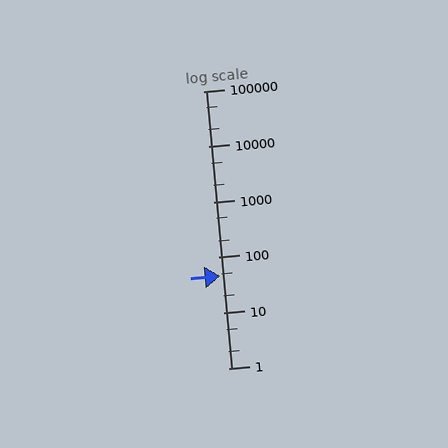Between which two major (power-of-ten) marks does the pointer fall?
The pointer is between 10 and 100.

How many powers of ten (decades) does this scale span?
The scale spans 5 decades, from 1 to 100000.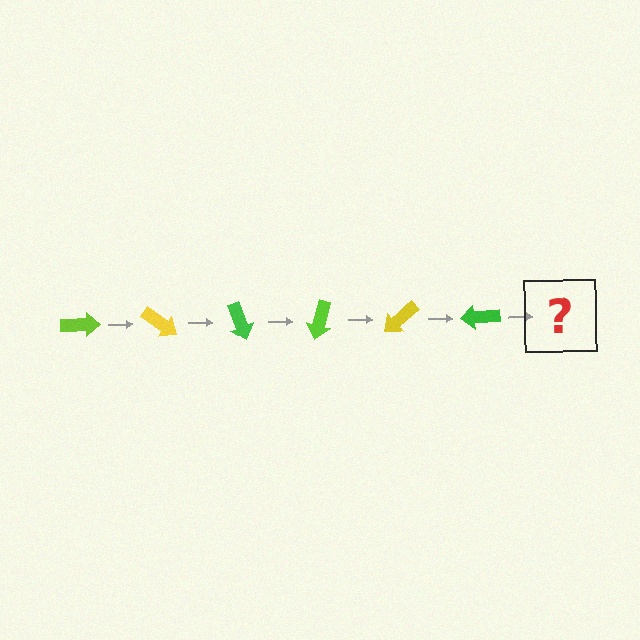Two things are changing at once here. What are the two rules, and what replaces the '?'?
The two rules are that it rotates 35 degrees each step and the color cycles through lime, yellow, and green. The '?' should be a lime arrow, rotated 210 degrees from the start.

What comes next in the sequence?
The next element should be a lime arrow, rotated 210 degrees from the start.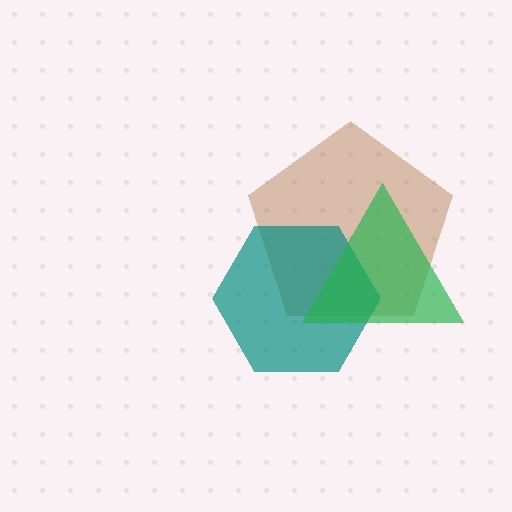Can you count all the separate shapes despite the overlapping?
Yes, there are 3 separate shapes.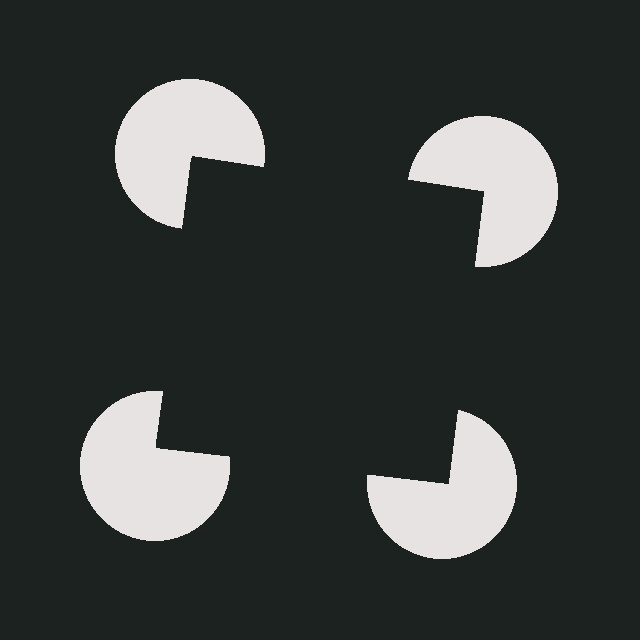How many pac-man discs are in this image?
There are 4 — one at each vertex of the illusory square.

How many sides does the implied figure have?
4 sides.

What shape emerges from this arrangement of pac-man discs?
An illusory square — its edges are inferred from the aligned wedge cuts in the pac-man discs, not physically drawn.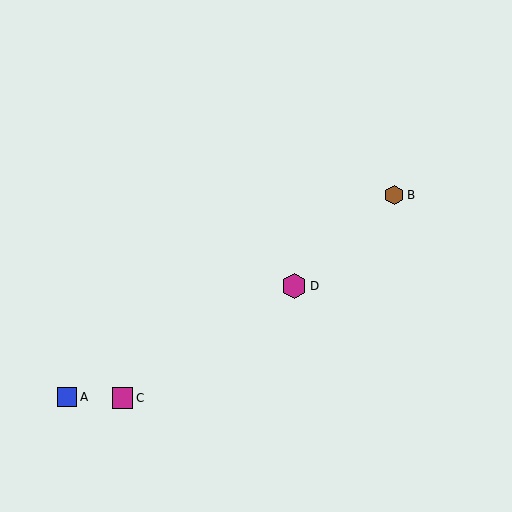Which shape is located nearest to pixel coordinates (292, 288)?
The magenta hexagon (labeled D) at (294, 286) is nearest to that location.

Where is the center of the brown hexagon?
The center of the brown hexagon is at (394, 195).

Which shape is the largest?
The magenta hexagon (labeled D) is the largest.